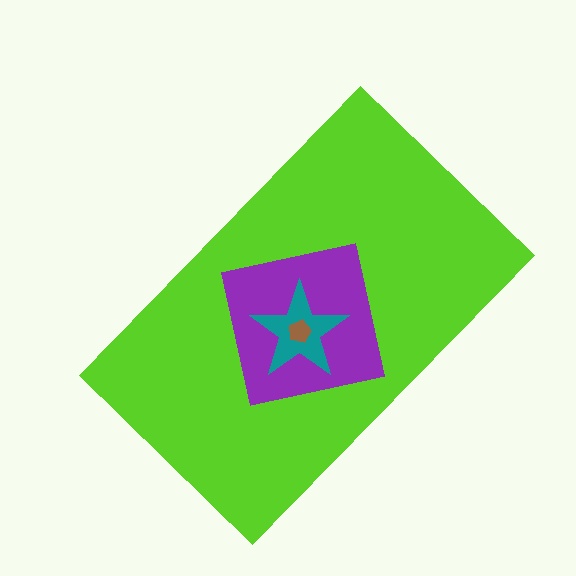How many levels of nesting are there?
4.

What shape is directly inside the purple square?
The teal star.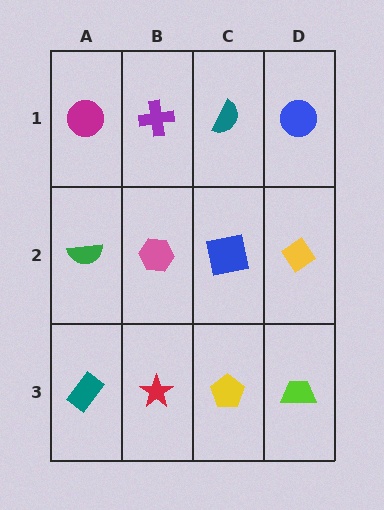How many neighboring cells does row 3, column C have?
3.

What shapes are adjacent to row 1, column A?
A green semicircle (row 2, column A), a purple cross (row 1, column B).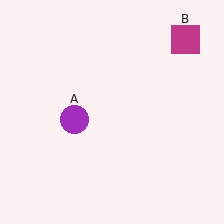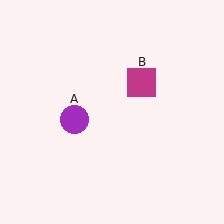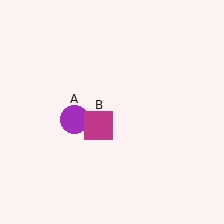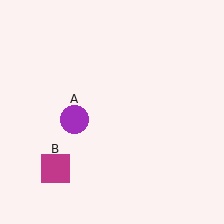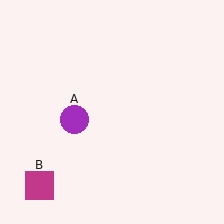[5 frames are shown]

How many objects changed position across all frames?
1 object changed position: magenta square (object B).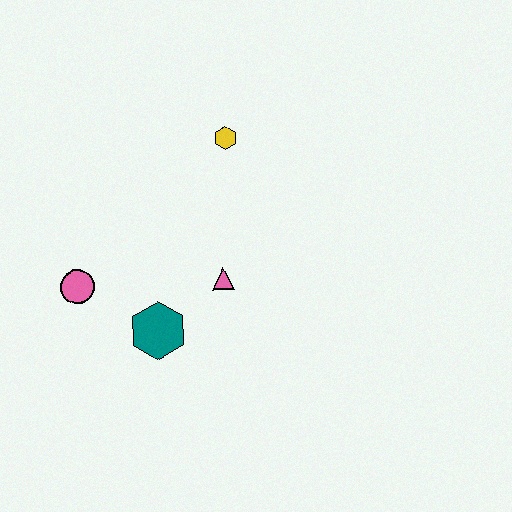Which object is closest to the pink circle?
The teal hexagon is closest to the pink circle.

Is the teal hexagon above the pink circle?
No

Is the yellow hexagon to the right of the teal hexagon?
Yes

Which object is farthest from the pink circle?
The yellow hexagon is farthest from the pink circle.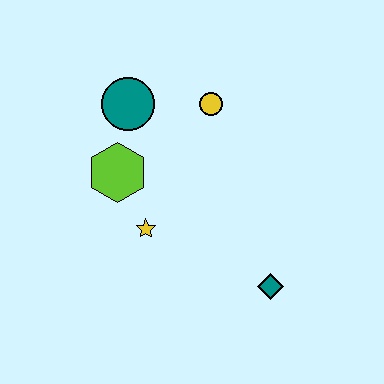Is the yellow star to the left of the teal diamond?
Yes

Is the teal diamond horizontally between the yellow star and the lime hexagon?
No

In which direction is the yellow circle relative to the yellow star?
The yellow circle is above the yellow star.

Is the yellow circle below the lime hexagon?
No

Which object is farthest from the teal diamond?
The teal circle is farthest from the teal diamond.